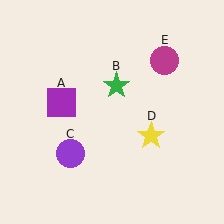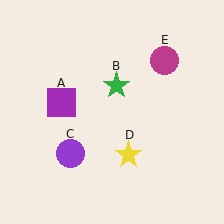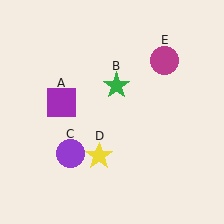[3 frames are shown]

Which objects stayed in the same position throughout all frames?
Purple square (object A) and green star (object B) and purple circle (object C) and magenta circle (object E) remained stationary.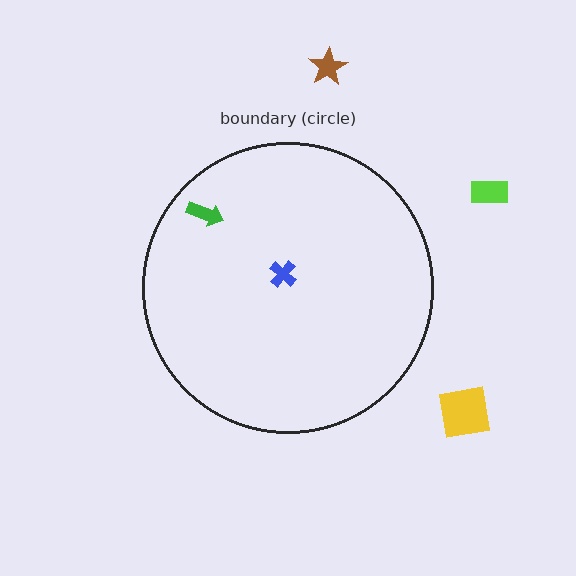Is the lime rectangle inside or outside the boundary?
Outside.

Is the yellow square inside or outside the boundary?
Outside.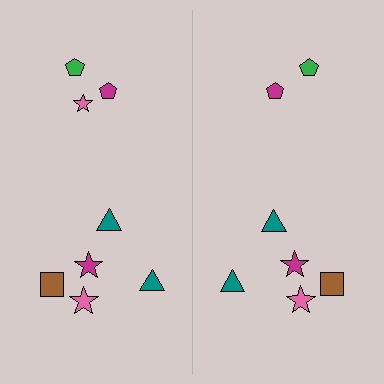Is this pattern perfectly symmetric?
No, the pattern is not perfectly symmetric. A pink star is missing from the right side.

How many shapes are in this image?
There are 15 shapes in this image.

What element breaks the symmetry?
A pink star is missing from the right side.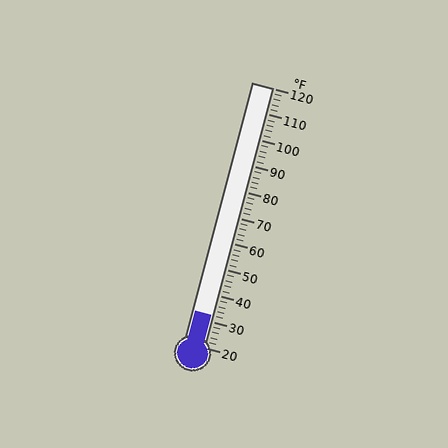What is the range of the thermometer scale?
The thermometer scale ranges from 20°F to 120°F.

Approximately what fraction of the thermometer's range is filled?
The thermometer is filled to approximately 10% of its range.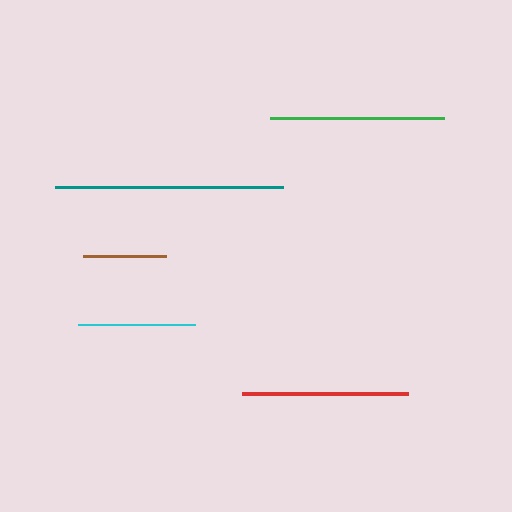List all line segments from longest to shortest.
From longest to shortest: teal, green, red, cyan, brown.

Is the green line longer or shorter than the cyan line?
The green line is longer than the cyan line.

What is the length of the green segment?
The green segment is approximately 173 pixels long.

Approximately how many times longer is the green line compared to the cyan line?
The green line is approximately 1.5 times the length of the cyan line.